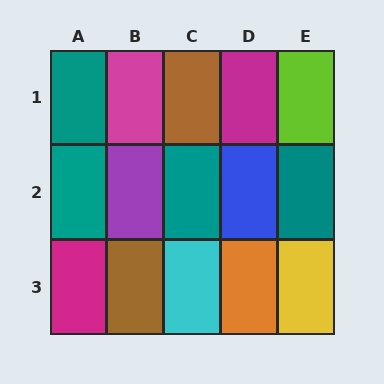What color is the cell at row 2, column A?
Teal.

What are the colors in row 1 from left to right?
Teal, magenta, brown, magenta, lime.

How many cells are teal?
4 cells are teal.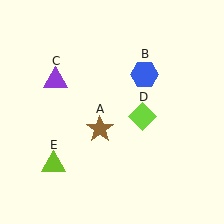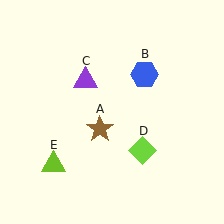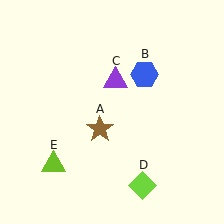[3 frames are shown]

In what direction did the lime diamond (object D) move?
The lime diamond (object D) moved down.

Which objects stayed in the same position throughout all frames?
Brown star (object A) and blue hexagon (object B) and lime triangle (object E) remained stationary.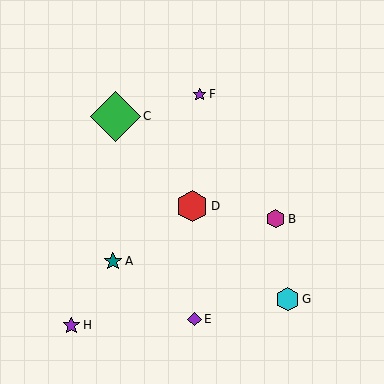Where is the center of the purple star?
The center of the purple star is at (71, 325).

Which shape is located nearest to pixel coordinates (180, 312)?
The purple diamond (labeled E) at (194, 319) is nearest to that location.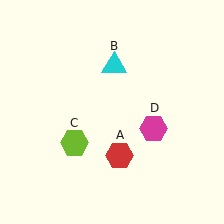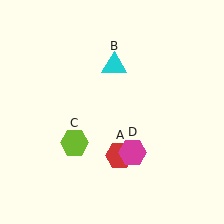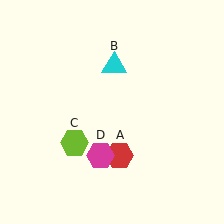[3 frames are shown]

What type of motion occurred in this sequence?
The magenta hexagon (object D) rotated clockwise around the center of the scene.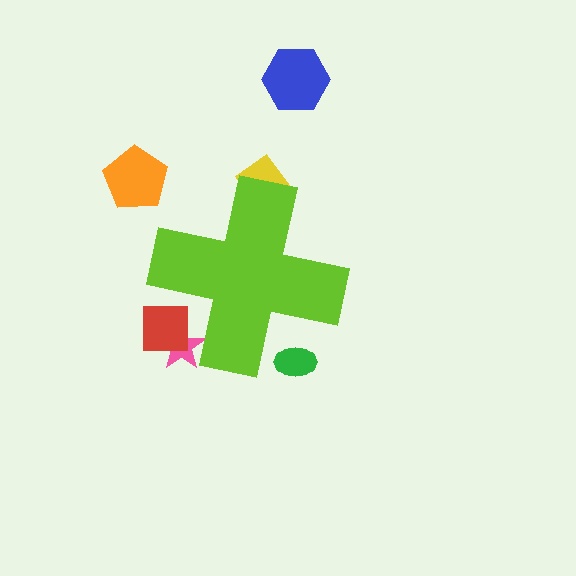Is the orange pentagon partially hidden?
No, the orange pentagon is fully visible.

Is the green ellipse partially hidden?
Yes, the green ellipse is partially hidden behind the lime cross.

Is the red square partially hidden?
Yes, the red square is partially hidden behind the lime cross.